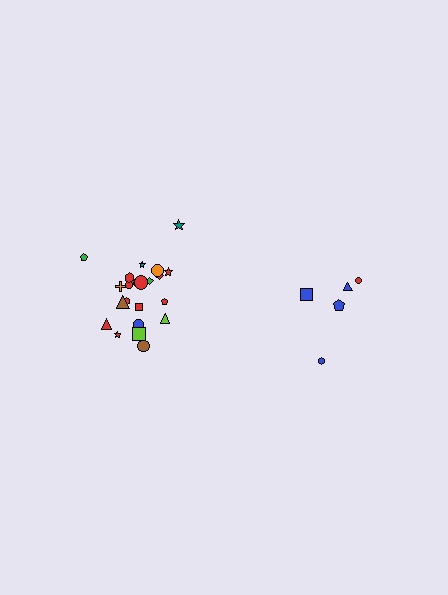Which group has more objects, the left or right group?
The left group.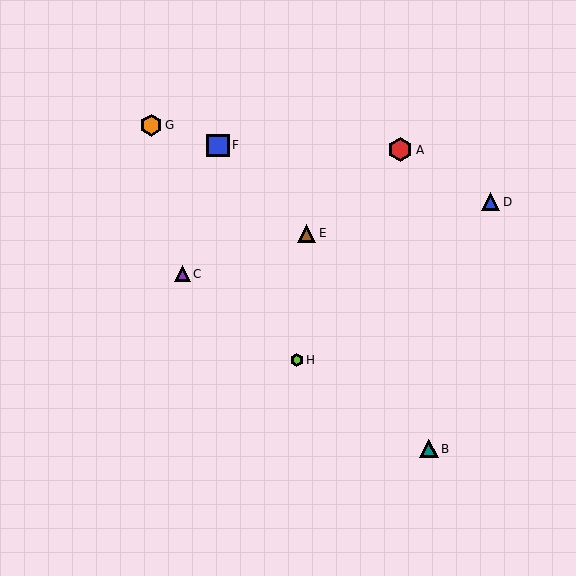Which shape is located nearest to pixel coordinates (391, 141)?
The red hexagon (labeled A) at (400, 150) is nearest to that location.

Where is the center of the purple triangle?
The center of the purple triangle is at (183, 274).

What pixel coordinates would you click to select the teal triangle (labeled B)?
Click at (429, 449) to select the teal triangle B.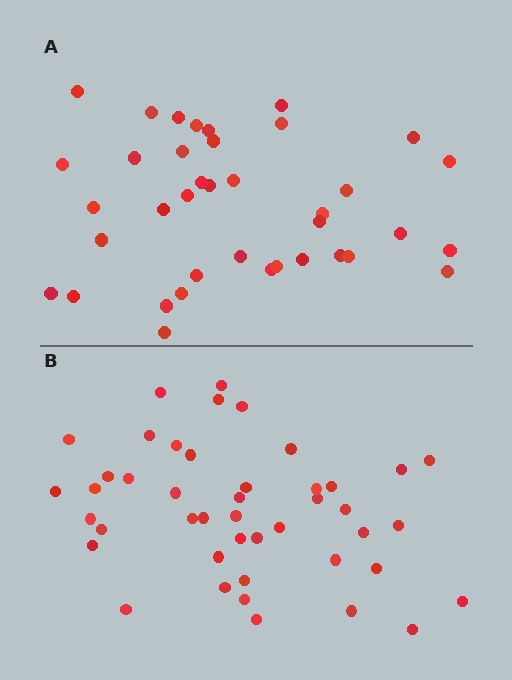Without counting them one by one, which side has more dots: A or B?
Region B (the bottom region) has more dots.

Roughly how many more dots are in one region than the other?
Region B has about 6 more dots than region A.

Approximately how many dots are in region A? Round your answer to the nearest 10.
About 40 dots. (The exact count is 38, which rounds to 40.)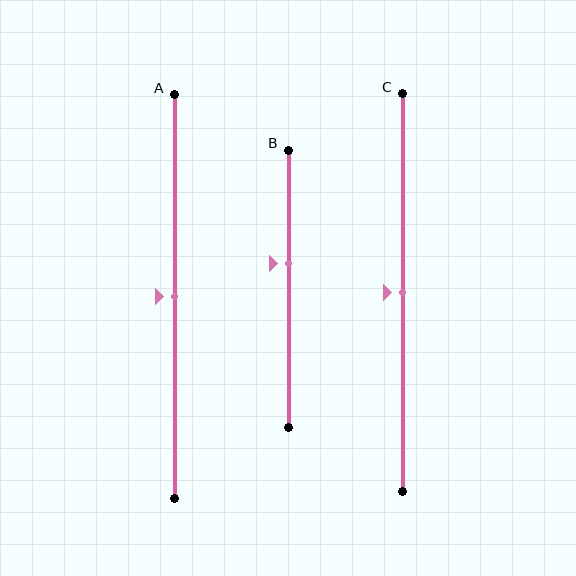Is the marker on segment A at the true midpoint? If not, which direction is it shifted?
Yes, the marker on segment A is at the true midpoint.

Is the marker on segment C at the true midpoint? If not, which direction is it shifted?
Yes, the marker on segment C is at the true midpoint.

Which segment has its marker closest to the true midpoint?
Segment A has its marker closest to the true midpoint.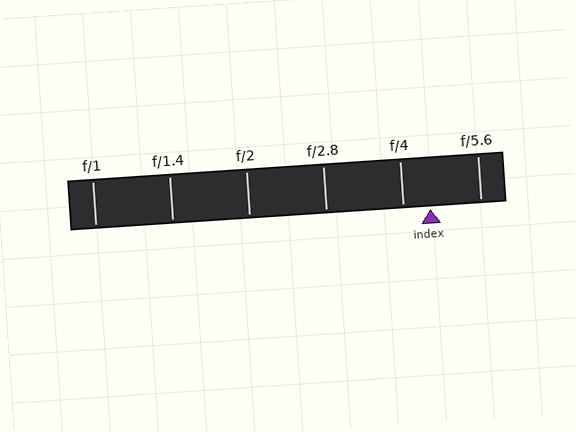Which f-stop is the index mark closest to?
The index mark is closest to f/4.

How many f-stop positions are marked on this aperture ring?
There are 6 f-stop positions marked.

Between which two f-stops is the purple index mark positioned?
The index mark is between f/4 and f/5.6.